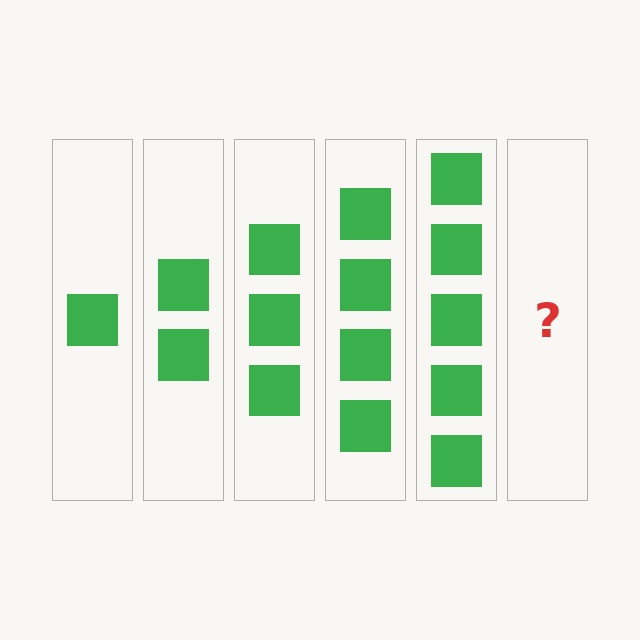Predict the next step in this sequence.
The next step is 6 squares.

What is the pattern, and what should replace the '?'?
The pattern is that each step adds one more square. The '?' should be 6 squares.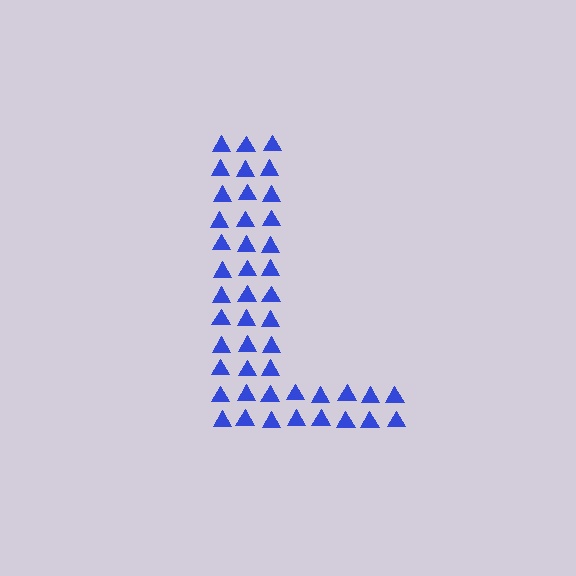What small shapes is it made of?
It is made of small triangles.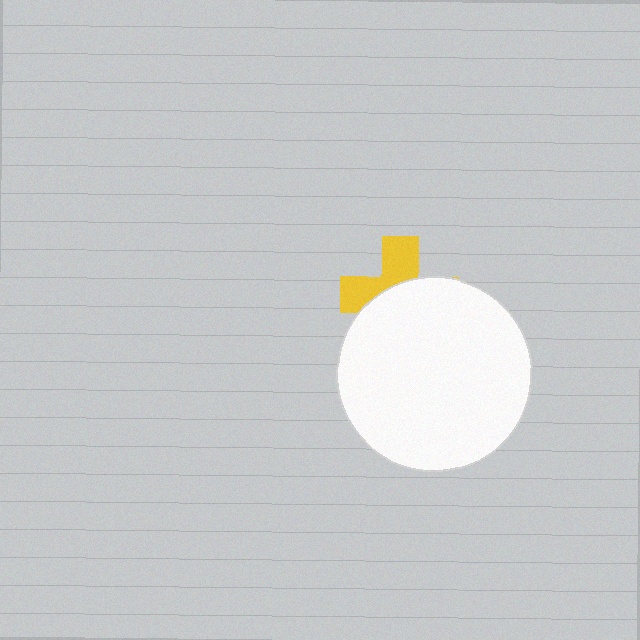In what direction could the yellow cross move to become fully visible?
The yellow cross could move up. That would shift it out from behind the white circle entirely.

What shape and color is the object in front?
The object in front is a white circle.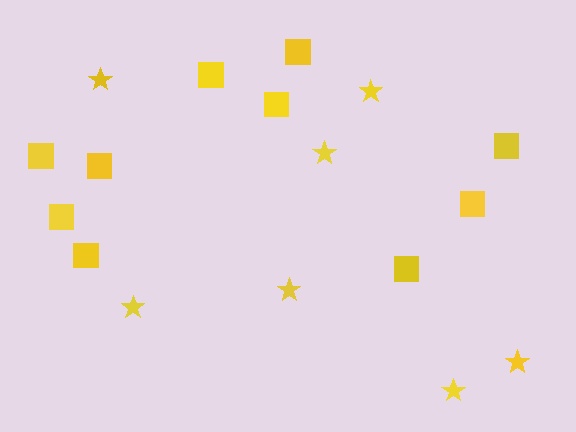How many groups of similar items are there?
There are 2 groups: one group of stars (7) and one group of squares (10).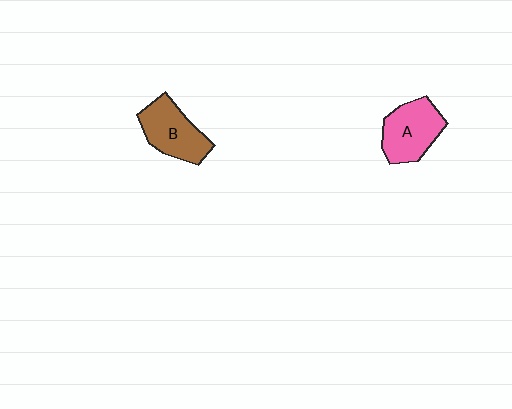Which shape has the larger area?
Shape A (pink).